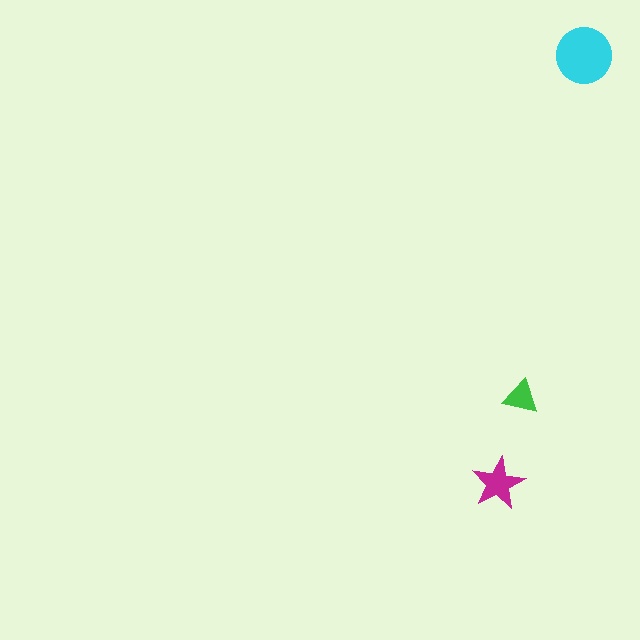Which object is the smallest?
The green triangle.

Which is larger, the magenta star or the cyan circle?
The cyan circle.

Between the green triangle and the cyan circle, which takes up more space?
The cyan circle.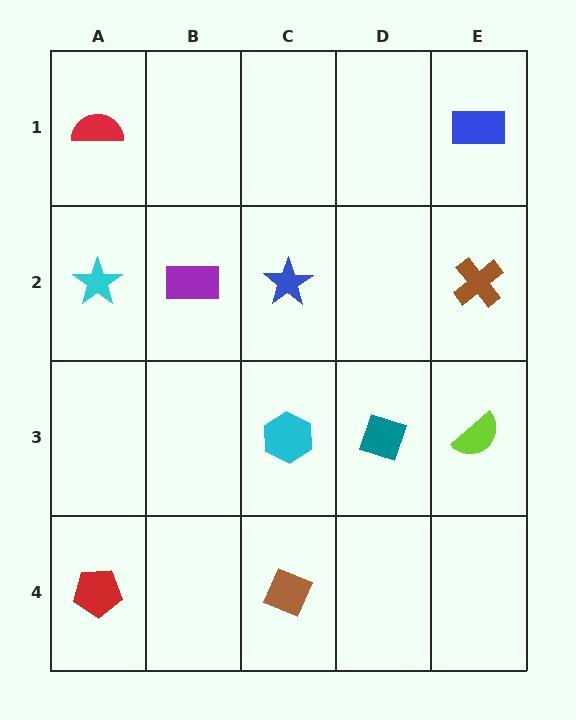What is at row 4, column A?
A red pentagon.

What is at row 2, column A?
A cyan star.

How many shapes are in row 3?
3 shapes.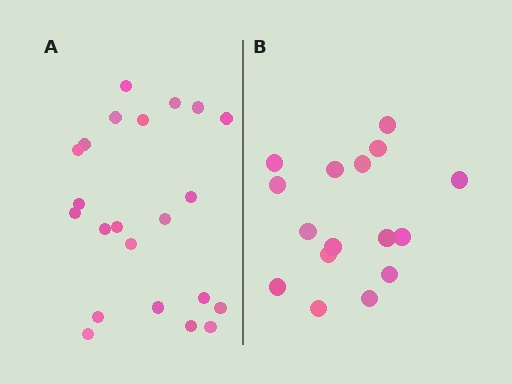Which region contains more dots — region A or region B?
Region A (the left region) has more dots.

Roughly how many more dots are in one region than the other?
Region A has about 6 more dots than region B.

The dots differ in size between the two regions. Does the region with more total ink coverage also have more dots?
No. Region B has more total ink coverage because its dots are larger, but region A actually contains more individual dots. Total area can be misleading — the number of items is what matters here.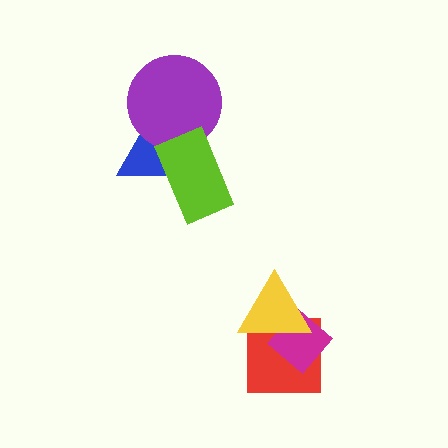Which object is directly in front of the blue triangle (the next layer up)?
The purple circle is directly in front of the blue triangle.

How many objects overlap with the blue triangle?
2 objects overlap with the blue triangle.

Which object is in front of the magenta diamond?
The yellow triangle is in front of the magenta diamond.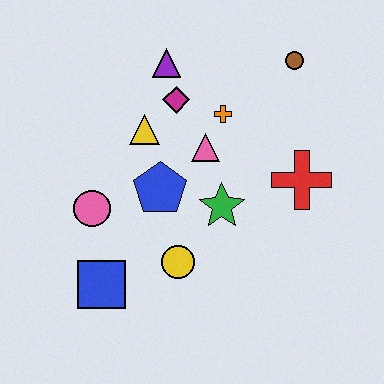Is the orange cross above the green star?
Yes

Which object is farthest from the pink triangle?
The blue square is farthest from the pink triangle.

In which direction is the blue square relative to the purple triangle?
The blue square is below the purple triangle.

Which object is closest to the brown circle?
The orange cross is closest to the brown circle.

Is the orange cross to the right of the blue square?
Yes